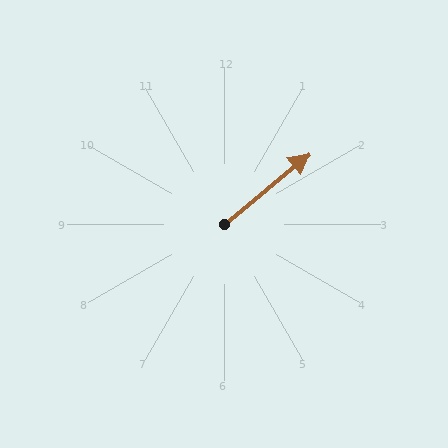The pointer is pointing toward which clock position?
Roughly 2 o'clock.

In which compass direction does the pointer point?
Northeast.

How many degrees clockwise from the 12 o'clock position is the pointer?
Approximately 50 degrees.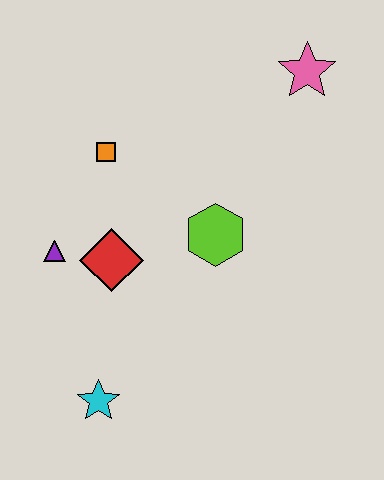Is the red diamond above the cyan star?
Yes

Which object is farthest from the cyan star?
The pink star is farthest from the cyan star.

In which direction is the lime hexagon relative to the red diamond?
The lime hexagon is to the right of the red diamond.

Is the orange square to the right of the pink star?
No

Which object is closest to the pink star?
The lime hexagon is closest to the pink star.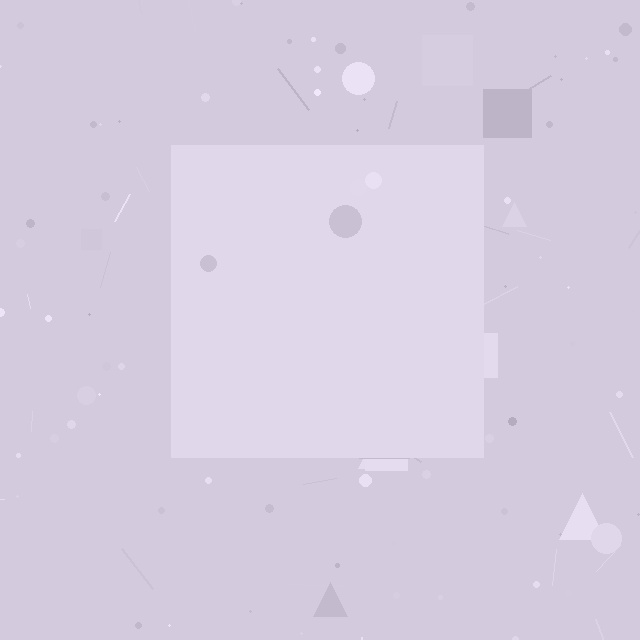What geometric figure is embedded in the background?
A square is embedded in the background.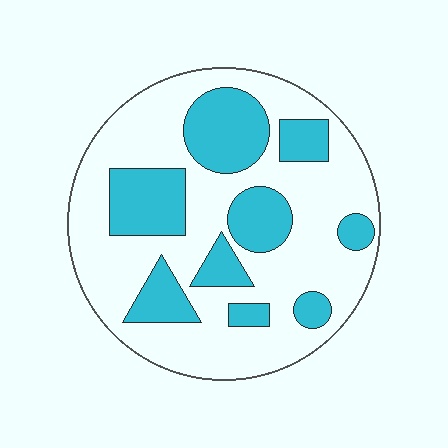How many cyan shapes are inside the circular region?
9.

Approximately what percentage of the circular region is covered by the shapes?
Approximately 30%.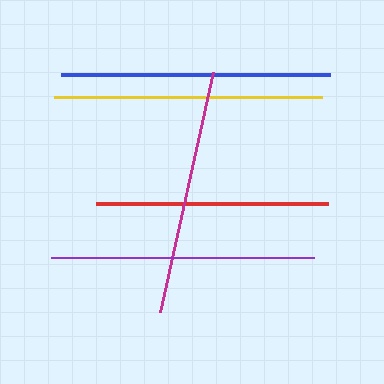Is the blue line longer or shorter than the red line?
The blue line is longer than the red line.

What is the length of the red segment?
The red segment is approximately 232 pixels long.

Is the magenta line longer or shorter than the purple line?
The purple line is longer than the magenta line.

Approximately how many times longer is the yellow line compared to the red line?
The yellow line is approximately 1.2 times the length of the red line.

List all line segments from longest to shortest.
From longest to shortest: blue, yellow, purple, magenta, red.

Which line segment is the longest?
The blue line is the longest at approximately 269 pixels.